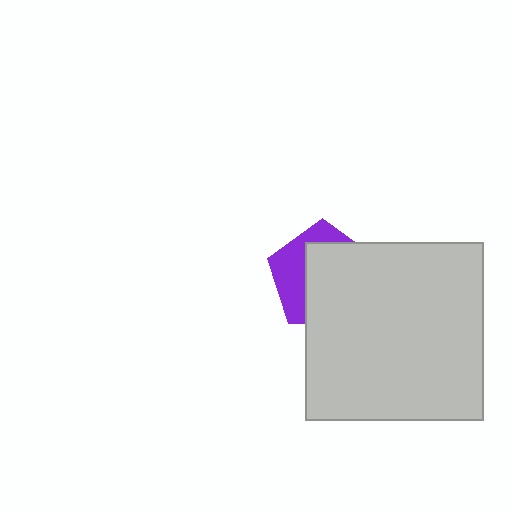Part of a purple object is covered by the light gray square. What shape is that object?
It is a pentagon.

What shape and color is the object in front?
The object in front is a light gray square.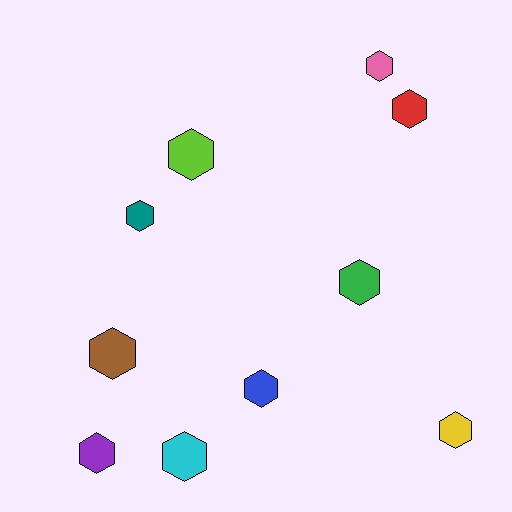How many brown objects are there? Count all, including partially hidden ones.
There is 1 brown object.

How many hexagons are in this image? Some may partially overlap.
There are 10 hexagons.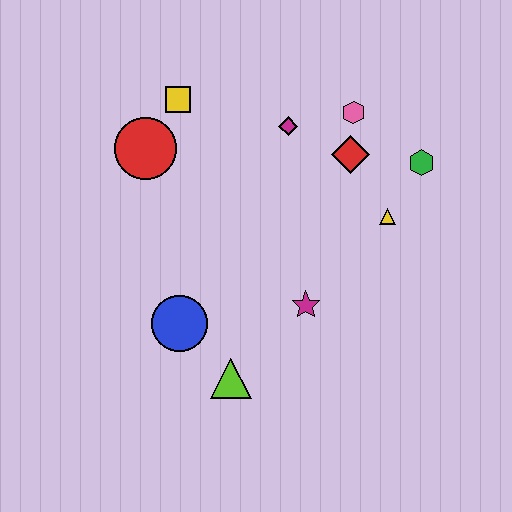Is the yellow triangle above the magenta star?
Yes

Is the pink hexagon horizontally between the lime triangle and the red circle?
No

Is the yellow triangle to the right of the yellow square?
Yes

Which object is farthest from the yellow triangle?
The red circle is farthest from the yellow triangle.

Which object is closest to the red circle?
The yellow square is closest to the red circle.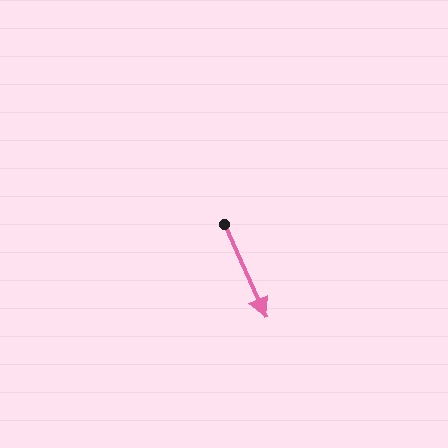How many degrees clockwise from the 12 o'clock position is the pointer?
Approximately 156 degrees.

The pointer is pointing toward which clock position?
Roughly 5 o'clock.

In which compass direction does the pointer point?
Southeast.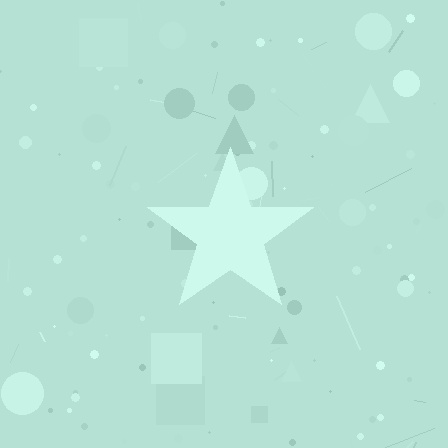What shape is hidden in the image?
A star is hidden in the image.